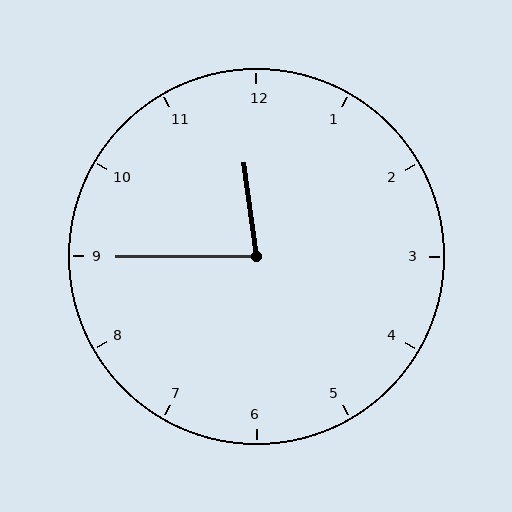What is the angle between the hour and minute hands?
Approximately 82 degrees.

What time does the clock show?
11:45.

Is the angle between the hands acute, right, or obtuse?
It is acute.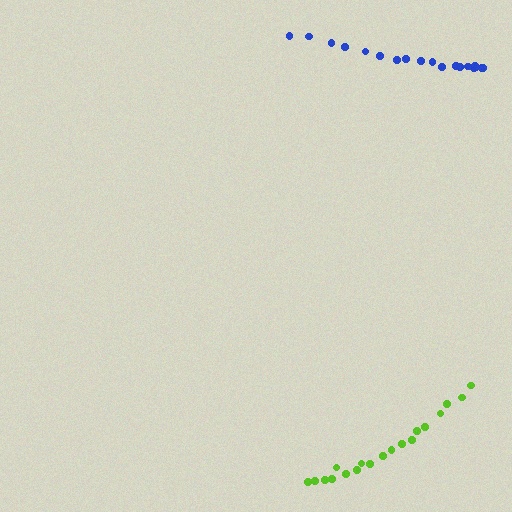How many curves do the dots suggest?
There are 2 distinct paths.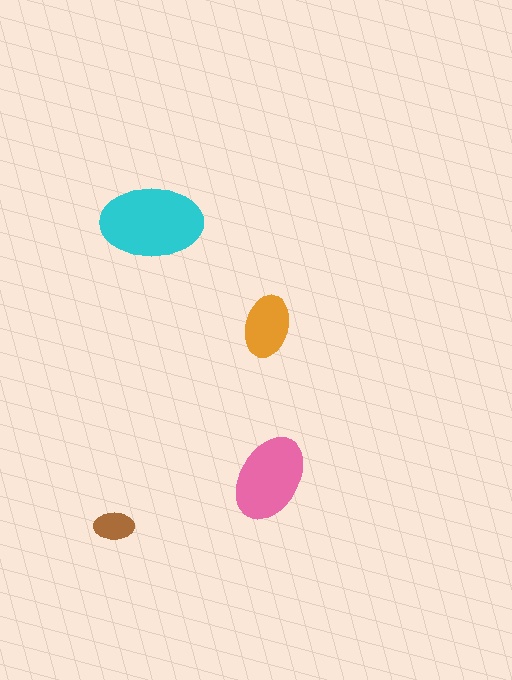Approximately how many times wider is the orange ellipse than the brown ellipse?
About 1.5 times wider.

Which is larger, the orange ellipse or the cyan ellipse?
The cyan one.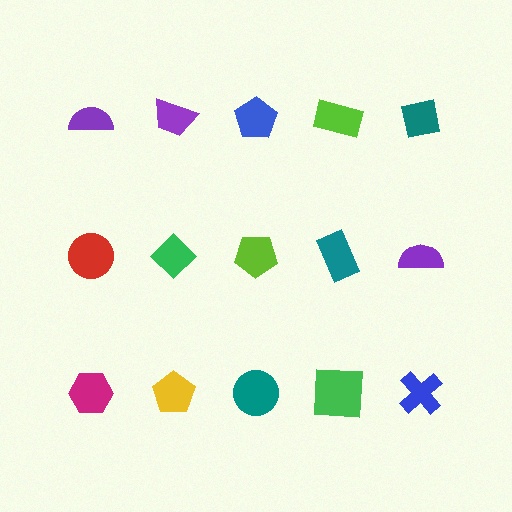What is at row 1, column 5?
A teal square.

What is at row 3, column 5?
A blue cross.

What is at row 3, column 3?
A teal circle.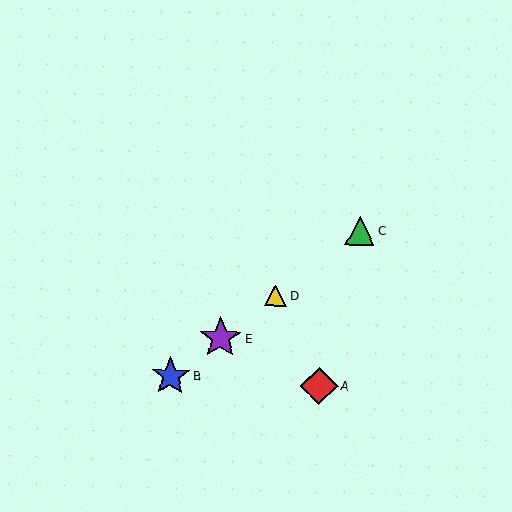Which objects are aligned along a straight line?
Objects B, C, D, E are aligned along a straight line.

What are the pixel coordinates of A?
Object A is at (319, 386).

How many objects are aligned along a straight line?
4 objects (B, C, D, E) are aligned along a straight line.